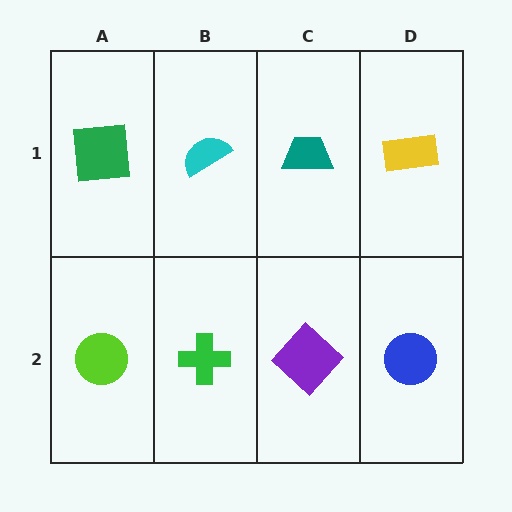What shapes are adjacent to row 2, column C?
A teal trapezoid (row 1, column C), a green cross (row 2, column B), a blue circle (row 2, column D).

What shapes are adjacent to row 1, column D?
A blue circle (row 2, column D), a teal trapezoid (row 1, column C).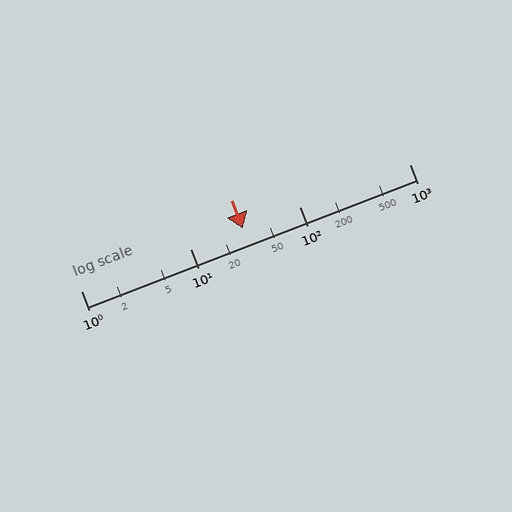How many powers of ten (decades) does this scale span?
The scale spans 3 decades, from 1 to 1000.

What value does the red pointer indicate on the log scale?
The pointer indicates approximately 30.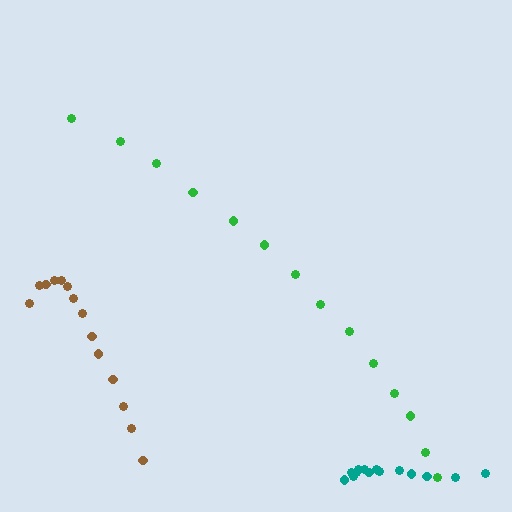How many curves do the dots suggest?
There are 3 distinct paths.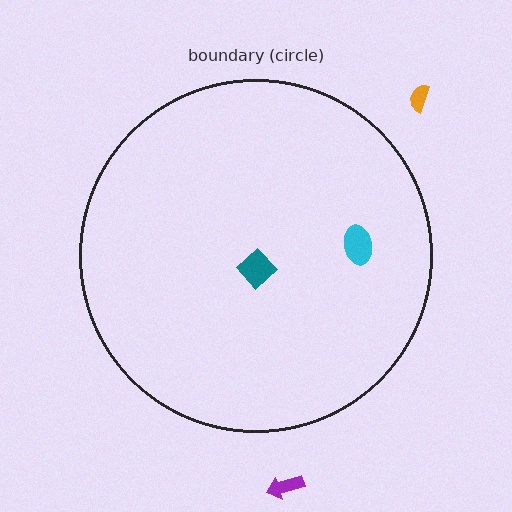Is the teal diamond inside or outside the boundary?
Inside.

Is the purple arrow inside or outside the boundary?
Outside.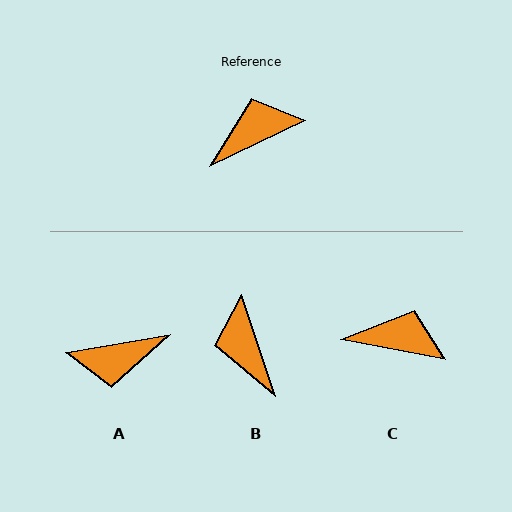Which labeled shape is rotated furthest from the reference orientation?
A, about 164 degrees away.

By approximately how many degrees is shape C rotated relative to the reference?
Approximately 37 degrees clockwise.